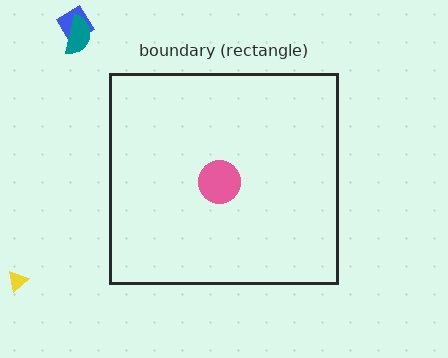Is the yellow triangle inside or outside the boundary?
Outside.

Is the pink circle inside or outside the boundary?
Inside.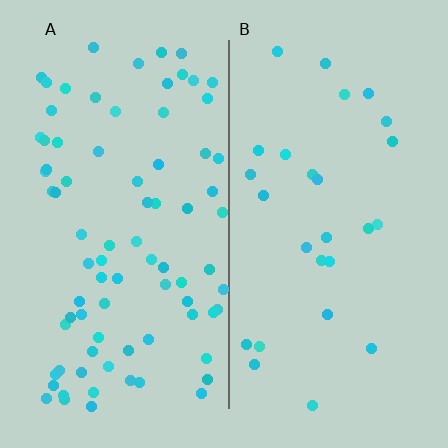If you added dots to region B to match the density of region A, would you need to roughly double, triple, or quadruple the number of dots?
Approximately triple.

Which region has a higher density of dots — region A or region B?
A (the left).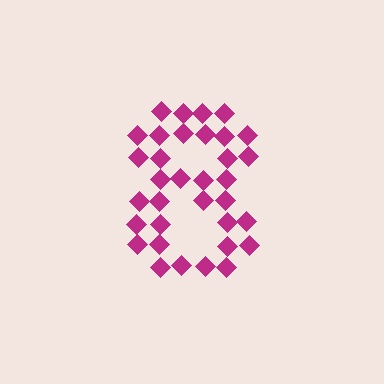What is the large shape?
The large shape is the digit 8.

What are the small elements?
The small elements are diamonds.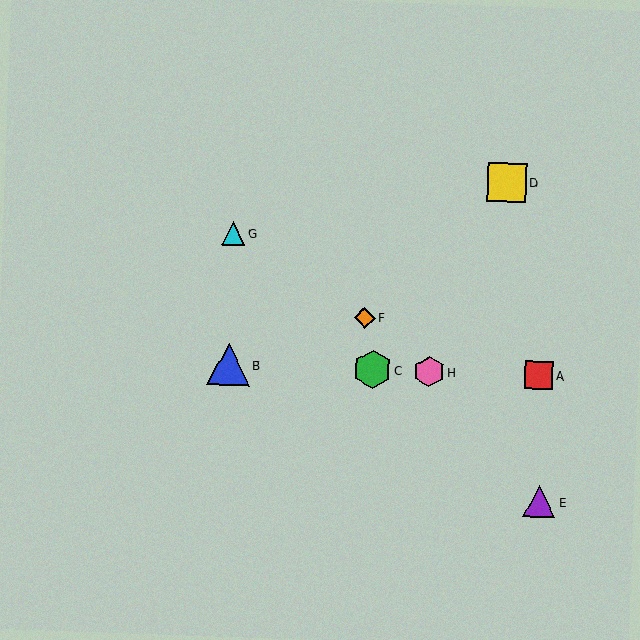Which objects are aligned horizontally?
Objects A, B, C, H are aligned horizontally.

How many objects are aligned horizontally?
4 objects (A, B, C, H) are aligned horizontally.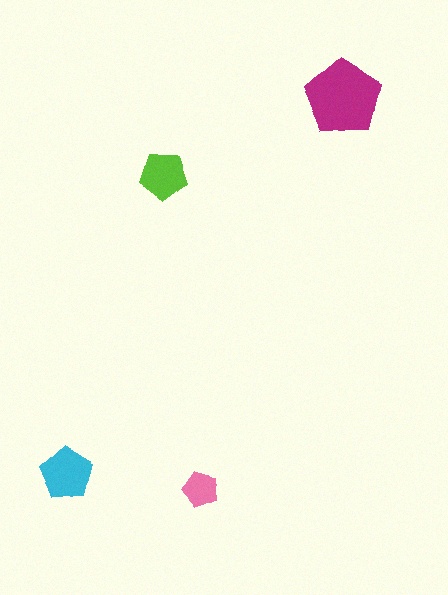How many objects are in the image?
There are 4 objects in the image.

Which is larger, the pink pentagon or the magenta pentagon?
The magenta one.